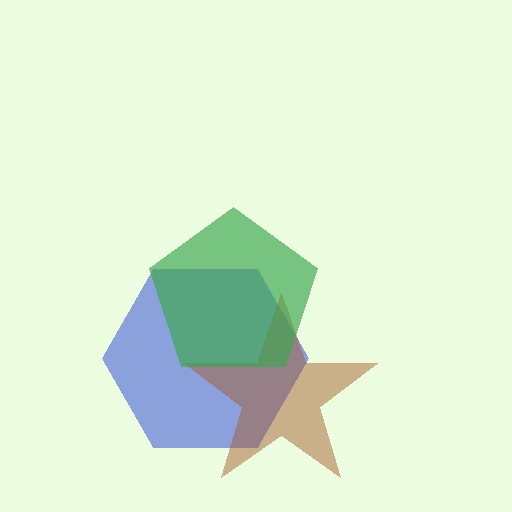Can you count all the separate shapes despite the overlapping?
Yes, there are 3 separate shapes.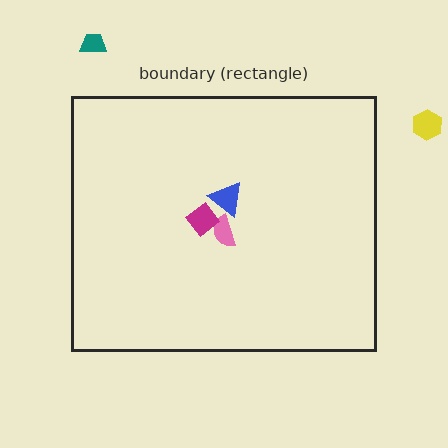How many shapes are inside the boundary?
3 inside, 2 outside.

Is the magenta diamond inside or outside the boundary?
Inside.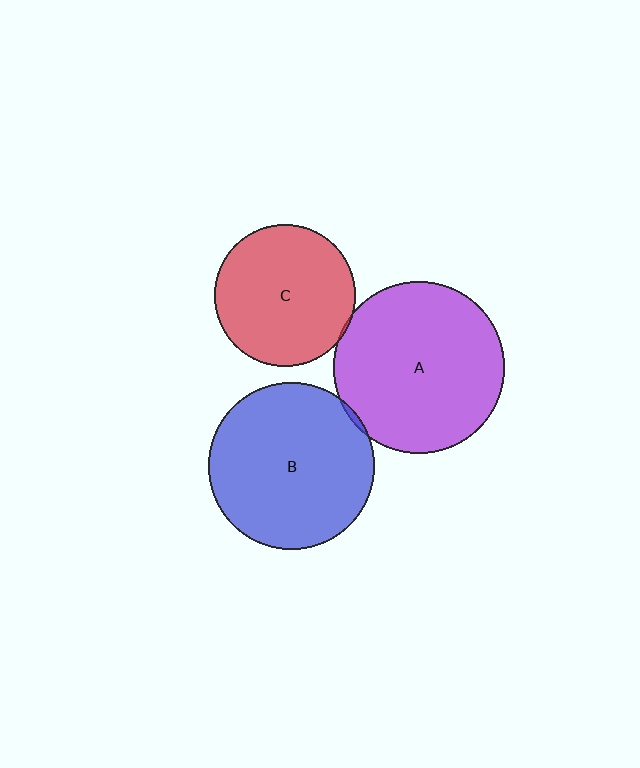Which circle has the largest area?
Circle A (purple).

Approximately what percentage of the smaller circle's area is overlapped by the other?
Approximately 5%.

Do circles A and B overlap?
Yes.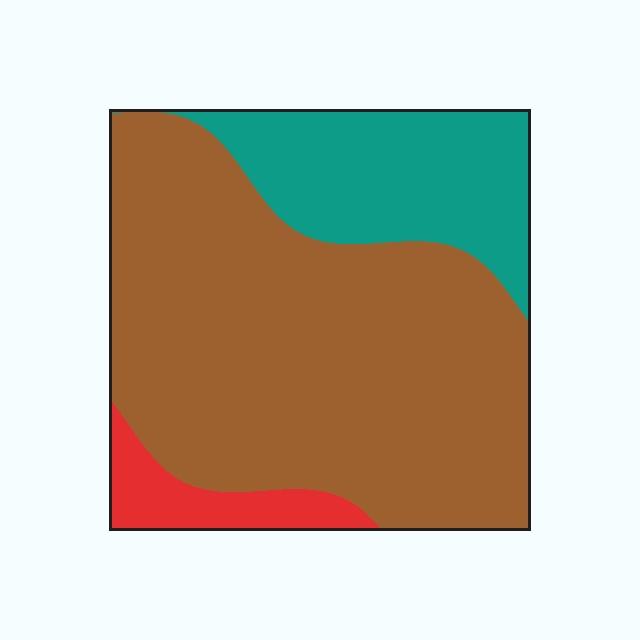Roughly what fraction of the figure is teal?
Teal covers about 25% of the figure.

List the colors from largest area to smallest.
From largest to smallest: brown, teal, red.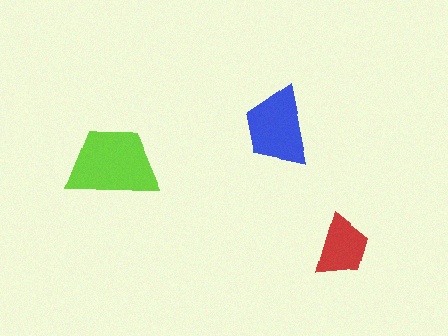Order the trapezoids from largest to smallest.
the lime one, the blue one, the red one.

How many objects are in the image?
There are 3 objects in the image.